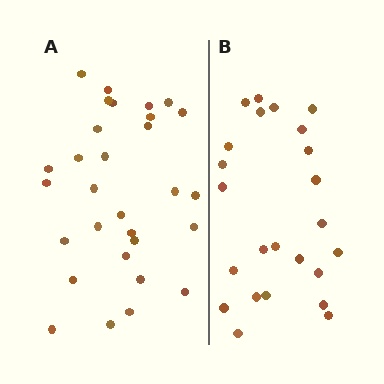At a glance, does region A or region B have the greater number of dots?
Region A (the left region) has more dots.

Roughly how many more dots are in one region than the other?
Region A has about 6 more dots than region B.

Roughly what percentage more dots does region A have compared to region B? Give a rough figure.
About 25% more.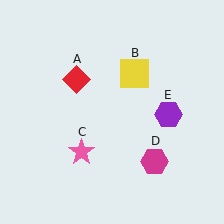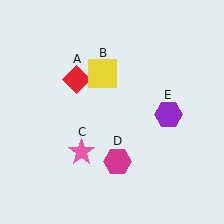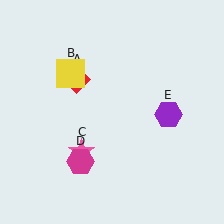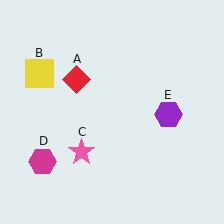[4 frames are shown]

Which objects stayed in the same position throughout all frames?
Red diamond (object A) and pink star (object C) and purple hexagon (object E) remained stationary.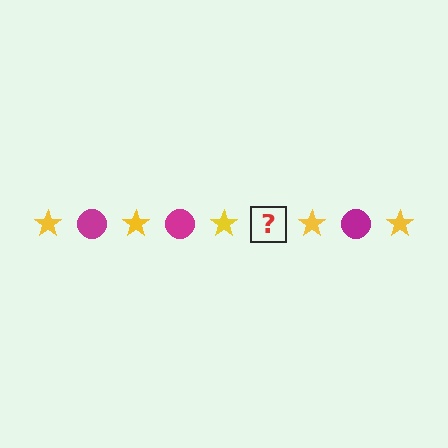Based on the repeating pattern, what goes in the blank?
The blank should be a magenta circle.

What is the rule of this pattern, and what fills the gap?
The rule is that the pattern alternates between yellow star and magenta circle. The gap should be filled with a magenta circle.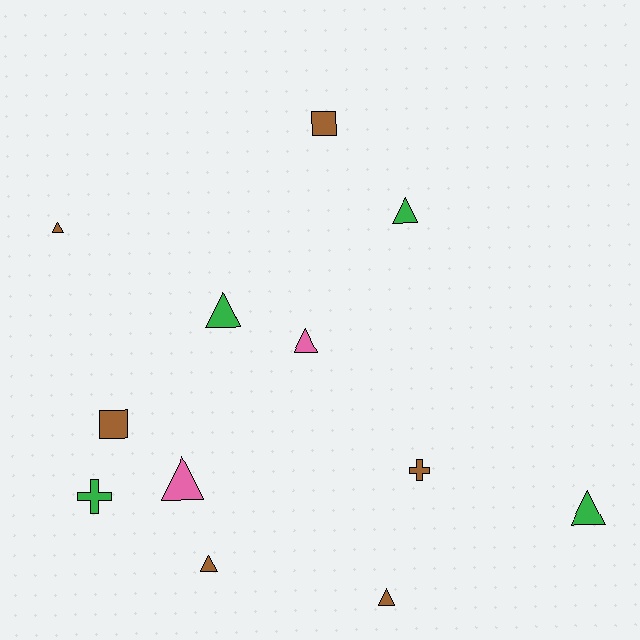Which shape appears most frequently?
Triangle, with 8 objects.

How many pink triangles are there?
There are 2 pink triangles.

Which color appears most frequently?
Brown, with 6 objects.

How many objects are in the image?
There are 12 objects.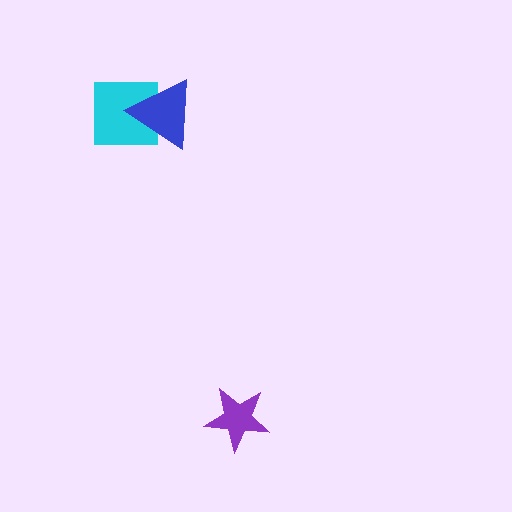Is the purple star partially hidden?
No, no other shape covers it.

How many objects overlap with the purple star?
0 objects overlap with the purple star.